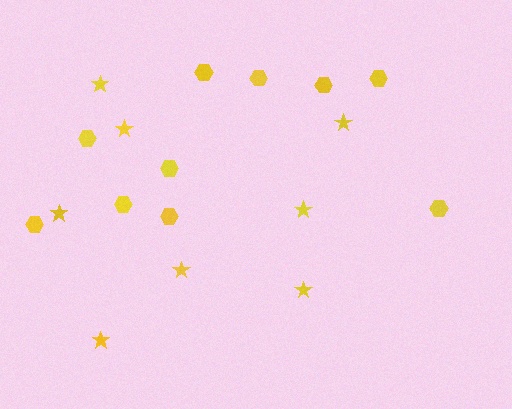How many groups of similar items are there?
There are 2 groups: one group of hexagons (10) and one group of stars (8).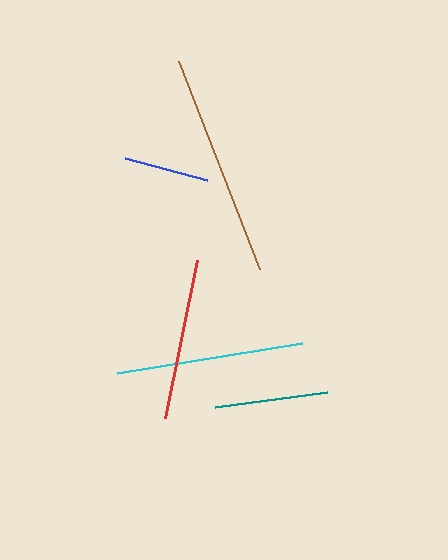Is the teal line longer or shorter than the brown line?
The brown line is longer than the teal line.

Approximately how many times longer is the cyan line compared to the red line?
The cyan line is approximately 1.2 times the length of the red line.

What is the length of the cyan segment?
The cyan segment is approximately 187 pixels long.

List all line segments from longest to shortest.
From longest to shortest: brown, cyan, red, teal, blue.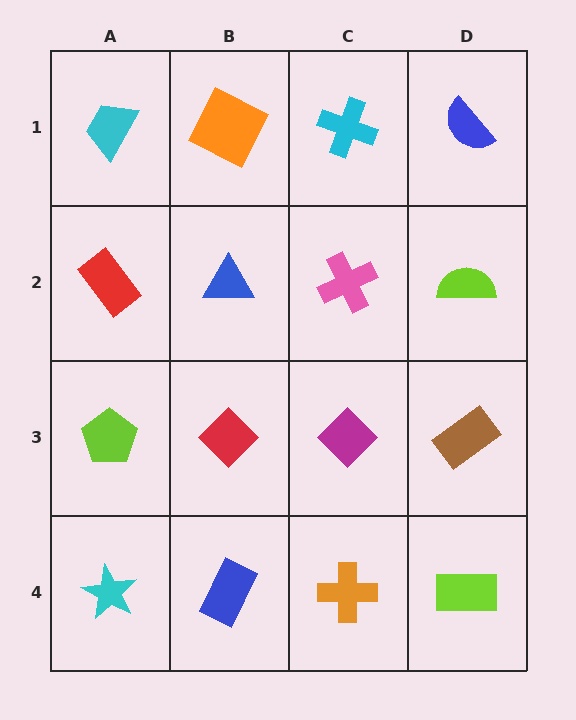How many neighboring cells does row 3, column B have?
4.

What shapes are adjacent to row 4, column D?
A brown rectangle (row 3, column D), an orange cross (row 4, column C).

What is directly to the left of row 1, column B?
A cyan trapezoid.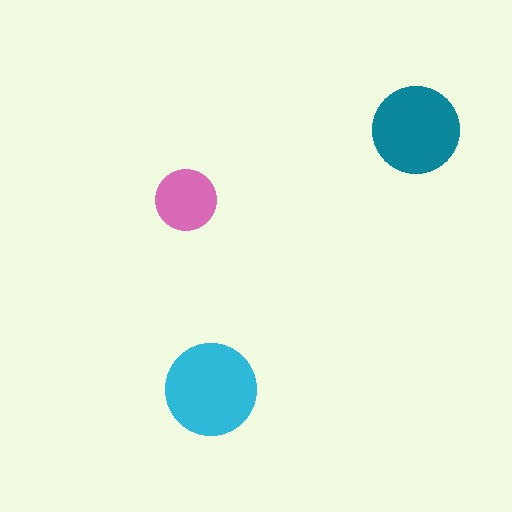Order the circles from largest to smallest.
the cyan one, the teal one, the pink one.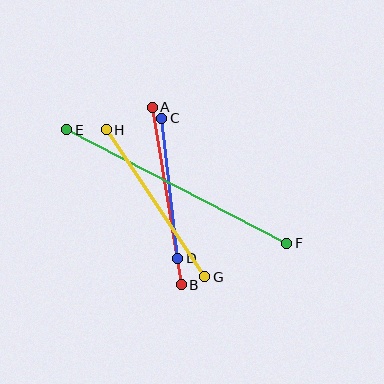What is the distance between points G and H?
The distance is approximately 177 pixels.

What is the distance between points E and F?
The distance is approximately 248 pixels.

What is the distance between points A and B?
The distance is approximately 180 pixels.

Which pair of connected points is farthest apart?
Points E and F are farthest apart.